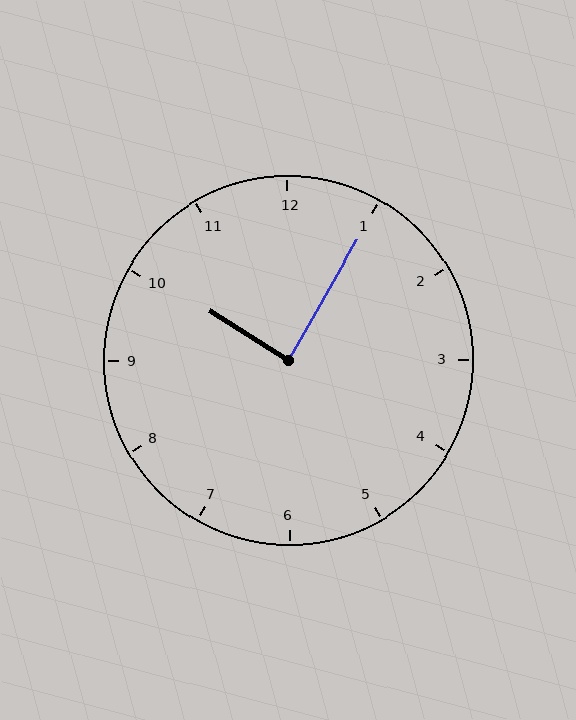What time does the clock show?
10:05.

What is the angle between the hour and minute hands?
Approximately 88 degrees.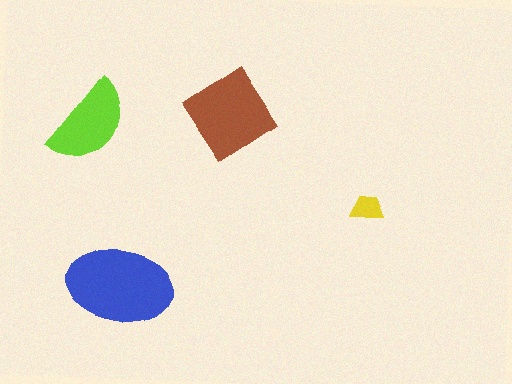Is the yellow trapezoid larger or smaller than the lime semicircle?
Smaller.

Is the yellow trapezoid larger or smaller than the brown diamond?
Smaller.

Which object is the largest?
The blue ellipse.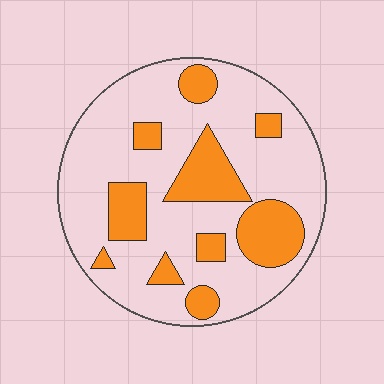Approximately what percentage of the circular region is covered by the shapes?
Approximately 25%.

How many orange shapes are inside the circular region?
10.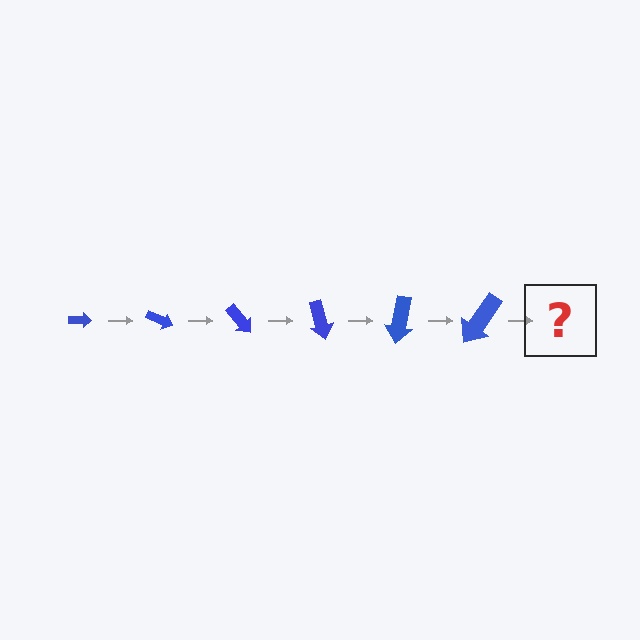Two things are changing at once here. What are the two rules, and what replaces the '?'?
The two rules are that the arrow grows larger each step and it rotates 25 degrees each step. The '?' should be an arrow, larger than the previous one and rotated 150 degrees from the start.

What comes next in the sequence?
The next element should be an arrow, larger than the previous one and rotated 150 degrees from the start.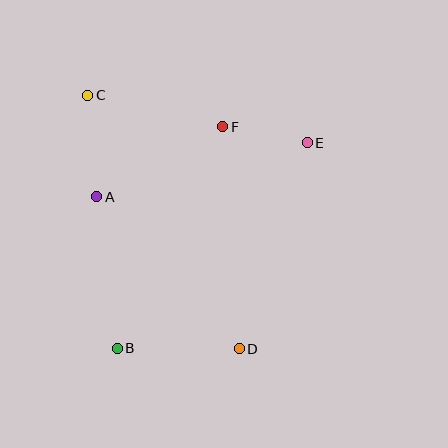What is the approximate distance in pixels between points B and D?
The distance between B and D is approximately 122 pixels.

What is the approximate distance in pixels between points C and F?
The distance between C and F is approximately 139 pixels.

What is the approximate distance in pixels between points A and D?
The distance between A and D is approximately 209 pixels.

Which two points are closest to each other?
Points E and F are closest to each other.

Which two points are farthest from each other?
Points C and D are farthest from each other.